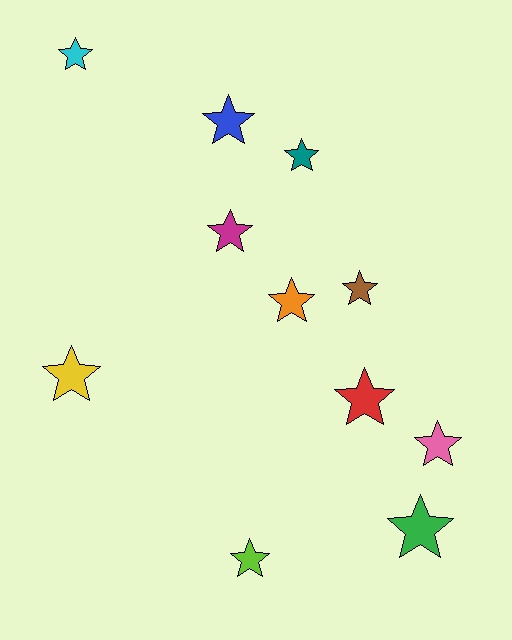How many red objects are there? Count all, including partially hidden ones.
There is 1 red object.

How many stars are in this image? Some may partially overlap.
There are 11 stars.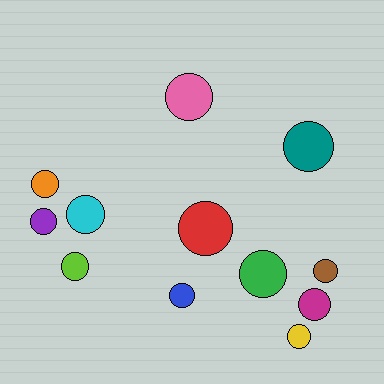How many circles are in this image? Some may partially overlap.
There are 12 circles.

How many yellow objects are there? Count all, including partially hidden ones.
There is 1 yellow object.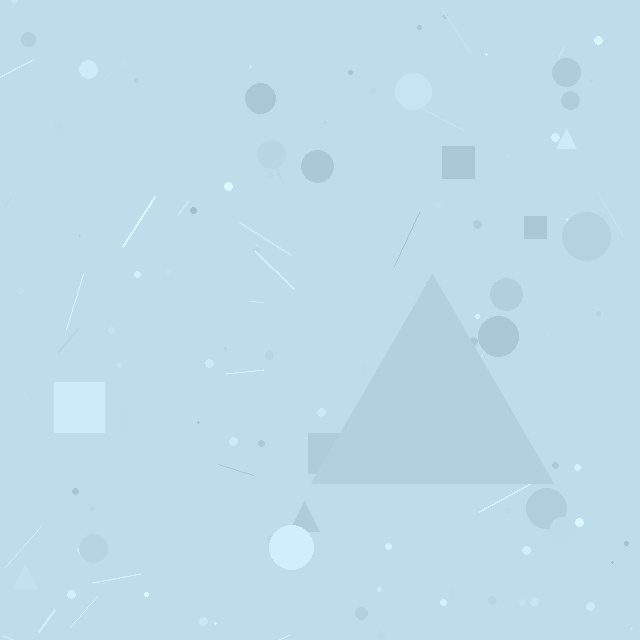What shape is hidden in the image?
A triangle is hidden in the image.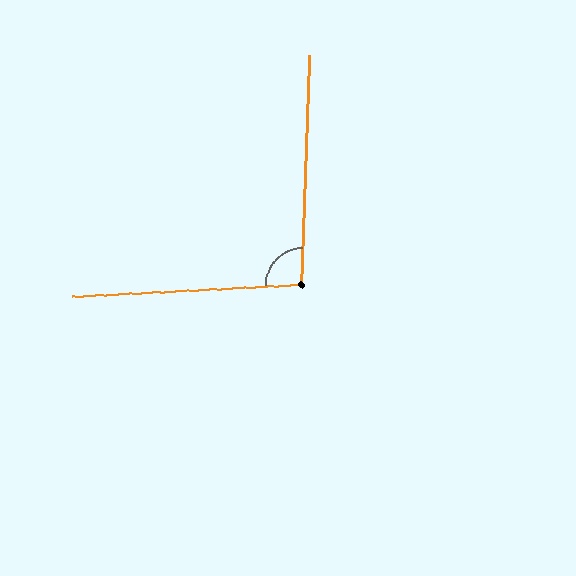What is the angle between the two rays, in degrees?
Approximately 95 degrees.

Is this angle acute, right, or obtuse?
It is approximately a right angle.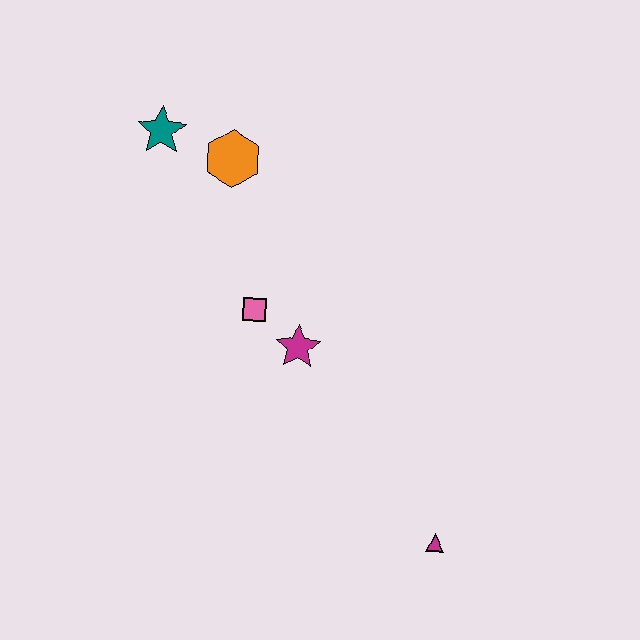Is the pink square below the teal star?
Yes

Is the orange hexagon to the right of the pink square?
No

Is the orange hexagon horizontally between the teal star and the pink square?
Yes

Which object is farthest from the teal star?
The magenta triangle is farthest from the teal star.